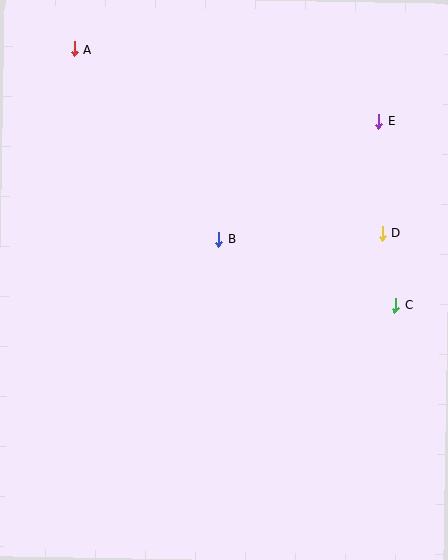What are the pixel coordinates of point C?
Point C is at (395, 305).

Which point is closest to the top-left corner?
Point A is closest to the top-left corner.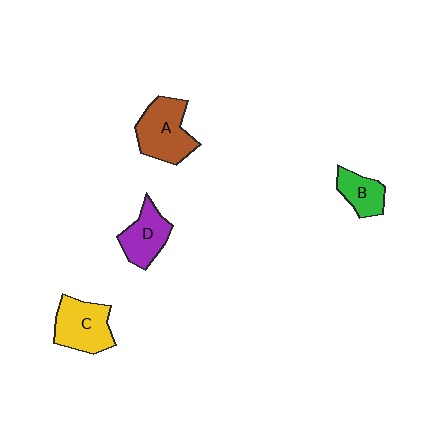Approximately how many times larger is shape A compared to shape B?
Approximately 1.7 times.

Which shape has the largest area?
Shape A (brown).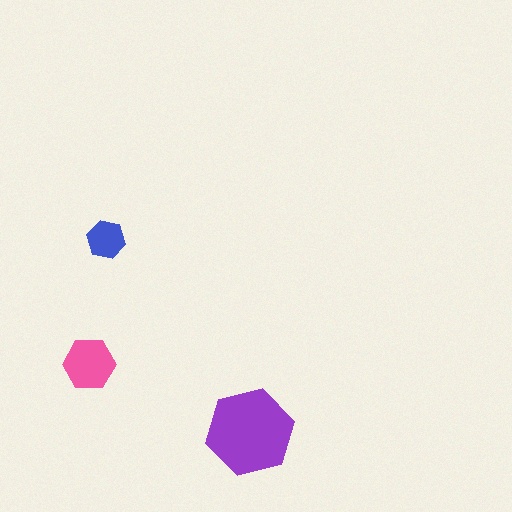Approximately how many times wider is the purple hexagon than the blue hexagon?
About 2.5 times wider.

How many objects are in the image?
There are 3 objects in the image.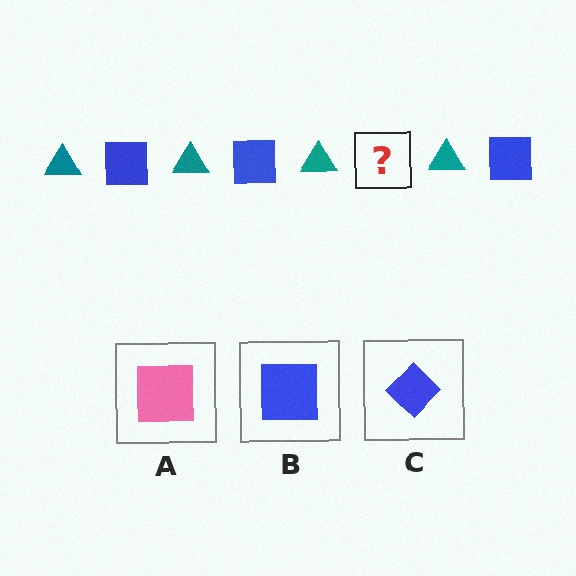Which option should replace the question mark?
Option B.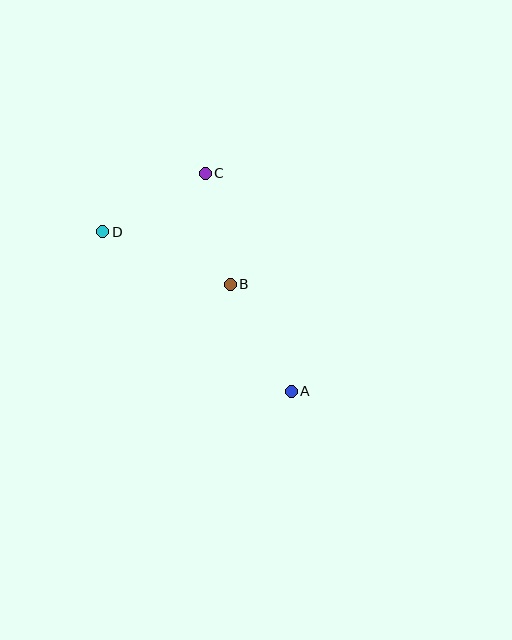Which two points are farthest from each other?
Points A and D are farthest from each other.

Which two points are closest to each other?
Points B and C are closest to each other.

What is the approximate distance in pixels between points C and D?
The distance between C and D is approximately 118 pixels.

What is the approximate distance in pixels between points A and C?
The distance between A and C is approximately 235 pixels.